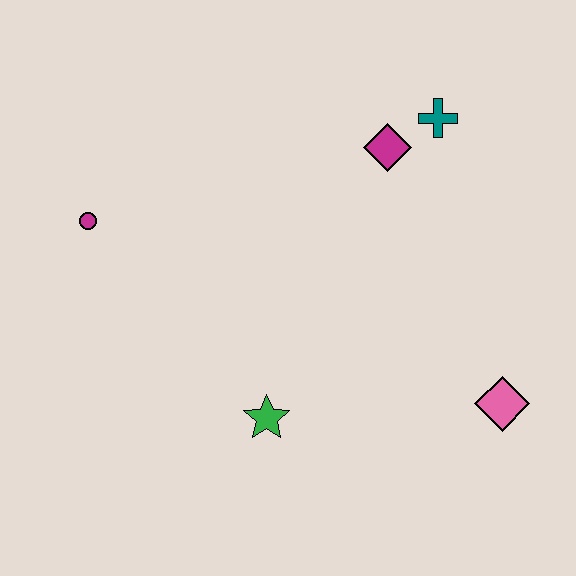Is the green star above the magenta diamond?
No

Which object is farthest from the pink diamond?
The magenta circle is farthest from the pink diamond.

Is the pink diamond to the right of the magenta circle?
Yes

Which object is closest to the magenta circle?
The green star is closest to the magenta circle.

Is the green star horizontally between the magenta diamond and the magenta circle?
Yes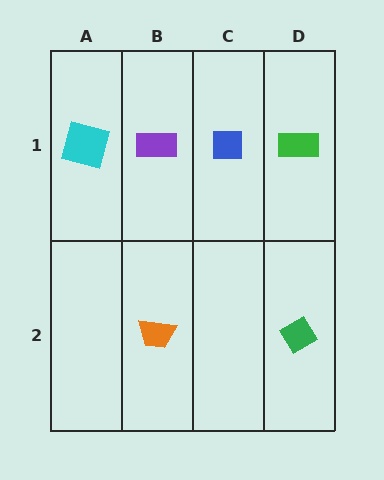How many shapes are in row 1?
4 shapes.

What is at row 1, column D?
A green rectangle.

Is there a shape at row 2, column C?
No, that cell is empty.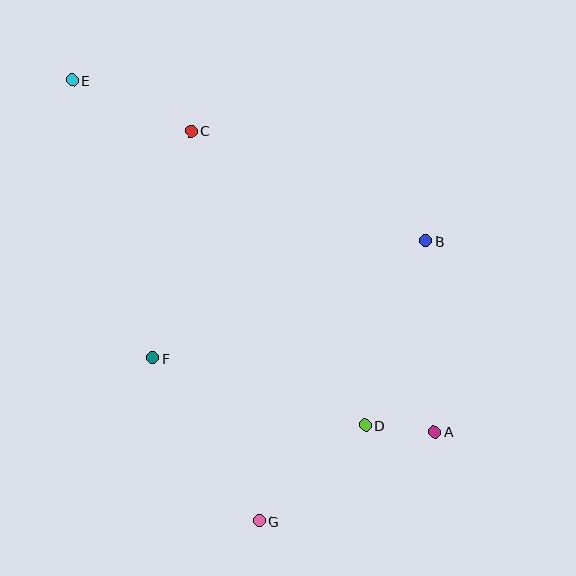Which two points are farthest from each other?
Points A and E are farthest from each other.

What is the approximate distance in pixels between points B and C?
The distance between B and C is approximately 259 pixels.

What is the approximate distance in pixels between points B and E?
The distance between B and E is approximately 389 pixels.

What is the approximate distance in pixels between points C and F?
The distance between C and F is approximately 230 pixels.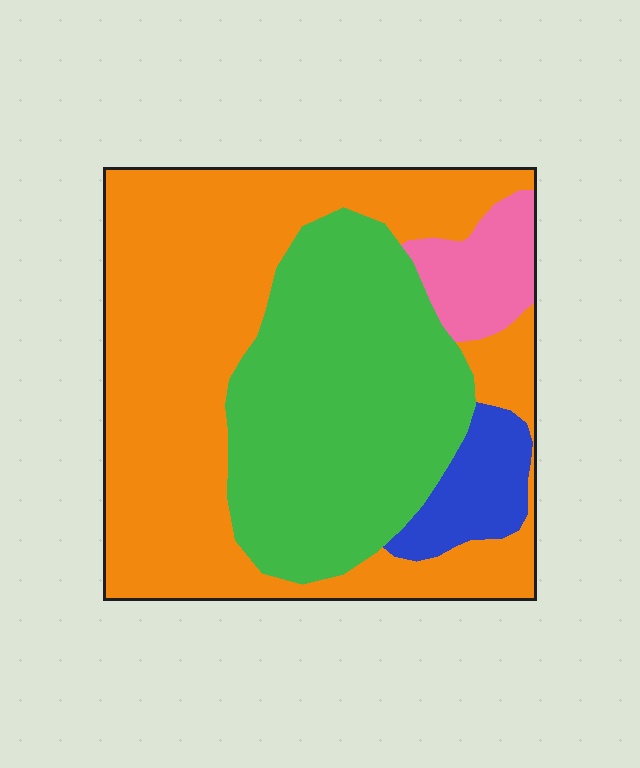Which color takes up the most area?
Orange, at roughly 50%.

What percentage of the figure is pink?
Pink covers about 5% of the figure.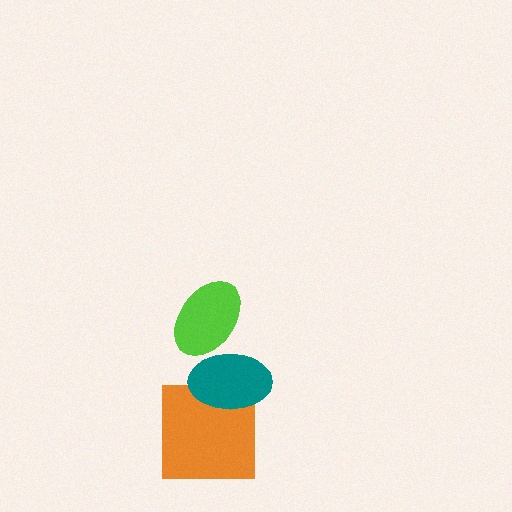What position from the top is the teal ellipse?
The teal ellipse is 2nd from the top.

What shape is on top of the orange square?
The teal ellipse is on top of the orange square.